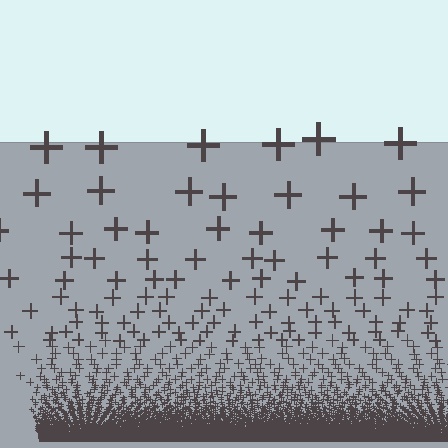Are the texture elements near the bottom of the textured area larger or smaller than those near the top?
Smaller. The gradient is inverted — elements near the bottom are smaller and denser.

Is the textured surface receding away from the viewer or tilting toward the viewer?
The surface appears to tilt toward the viewer. Texture elements get larger and sparser toward the top.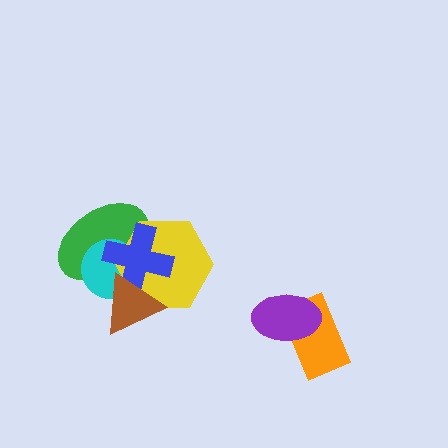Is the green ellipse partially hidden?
Yes, it is partially covered by another shape.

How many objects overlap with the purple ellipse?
1 object overlaps with the purple ellipse.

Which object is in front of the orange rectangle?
The purple ellipse is in front of the orange rectangle.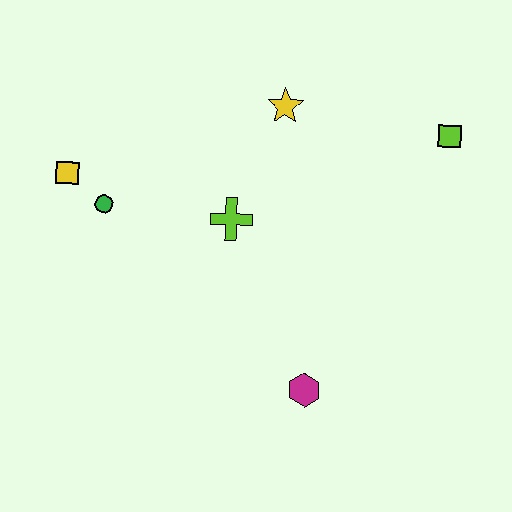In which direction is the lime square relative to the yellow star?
The lime square is to the right of the yellow star.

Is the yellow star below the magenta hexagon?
No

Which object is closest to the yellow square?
The green circle is closest to the yellow square.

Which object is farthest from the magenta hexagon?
The yellow square is farthest from the magenta hexagon.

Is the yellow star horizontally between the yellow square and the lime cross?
No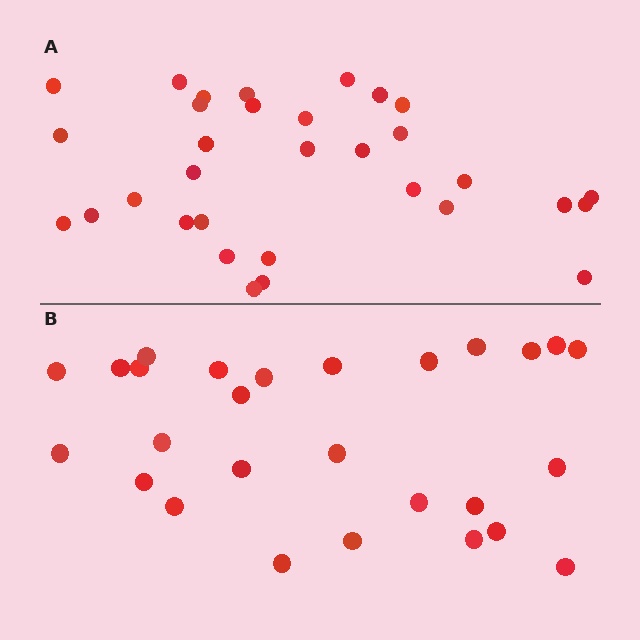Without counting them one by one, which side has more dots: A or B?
Region A (the top region) has more dots.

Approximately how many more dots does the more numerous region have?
Region A has about 5 more dots than region B.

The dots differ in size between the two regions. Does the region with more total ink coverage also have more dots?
No. Region B has more total ink coverage because its dots are larger, but region A actually contains more individual dots. Total area can be misleading — the number of items is what matters here.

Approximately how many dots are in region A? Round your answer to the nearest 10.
About 30 dots. (The exact count is 32, which rounds to 30.)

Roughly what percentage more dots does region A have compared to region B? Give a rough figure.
About 20% more.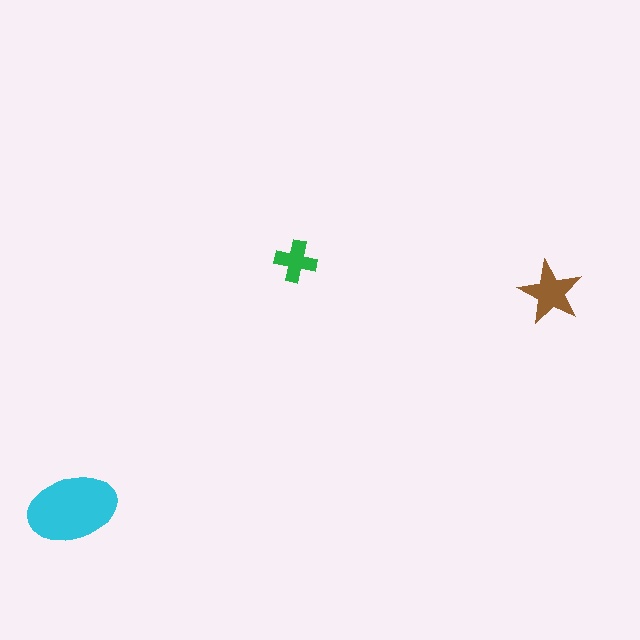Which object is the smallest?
The green cross.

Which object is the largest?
The cyan ellipse.